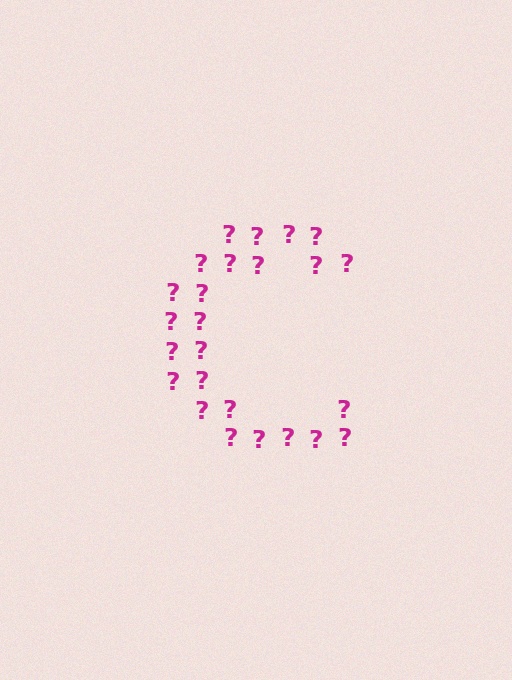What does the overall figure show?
The overall figure shows the letter C.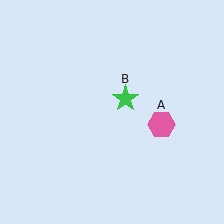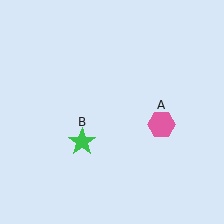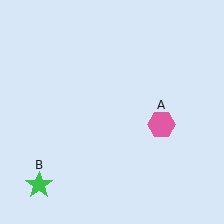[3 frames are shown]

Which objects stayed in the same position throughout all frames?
Pink hexagon (object A) remained stationary.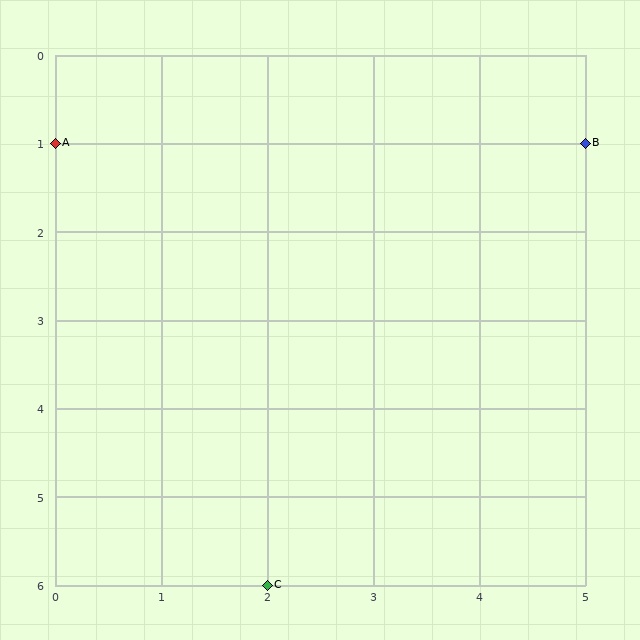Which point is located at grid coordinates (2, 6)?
Point C is at (2, 6).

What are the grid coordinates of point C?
Point C is at grid coordinates (2, 6).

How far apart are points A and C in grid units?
Points A and C are 2 columns and 5 rows apart (about 5.4 grid units diagonally).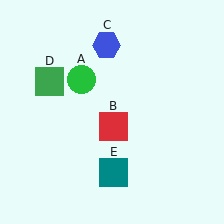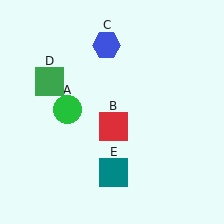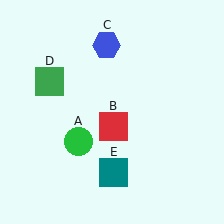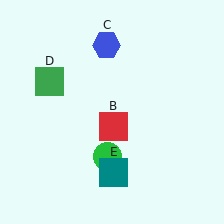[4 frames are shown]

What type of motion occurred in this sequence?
The green circle (object A) rotated counterclockwise around the center of the scene.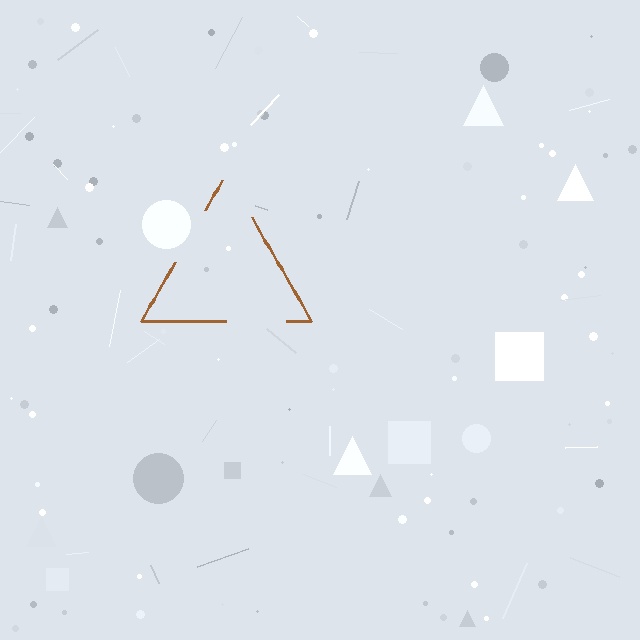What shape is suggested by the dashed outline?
The dashed outline suggests a triangle.